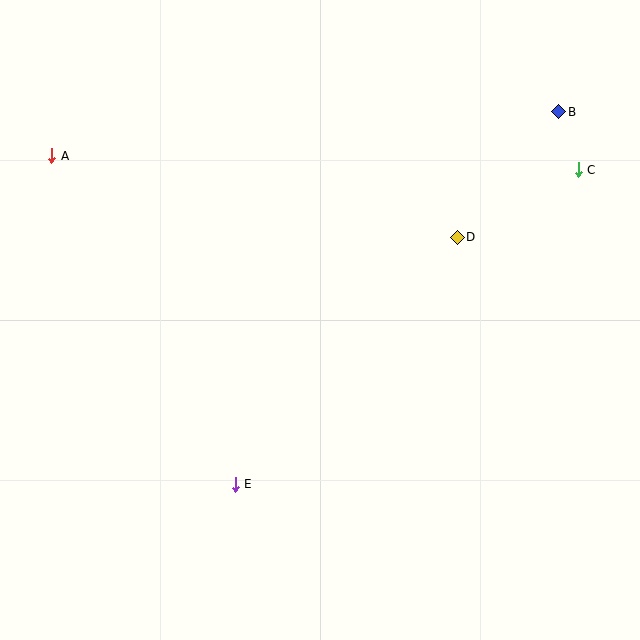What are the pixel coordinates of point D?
Point D is at (457, 237).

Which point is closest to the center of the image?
Point D at (457, 237) is closest to the center.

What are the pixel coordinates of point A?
Point A is at (52, 156).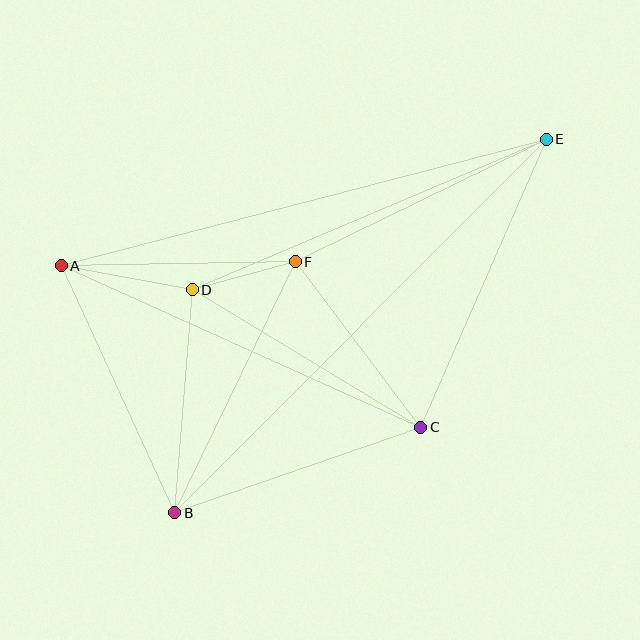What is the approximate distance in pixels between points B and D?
The distance between B and D is approximately 224 pixels.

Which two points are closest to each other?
Points D and F are closest to each other.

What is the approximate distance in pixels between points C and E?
The distance between C and E is approximately 314 pixels.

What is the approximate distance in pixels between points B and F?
The distance between B and F is approximately 278 pixels.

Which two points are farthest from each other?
Points B and E are farthest from each other.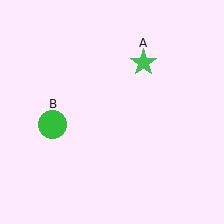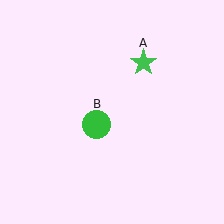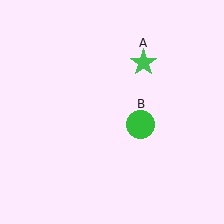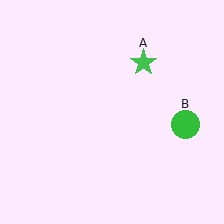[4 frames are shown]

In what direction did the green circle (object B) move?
The green circle (object B) moved right.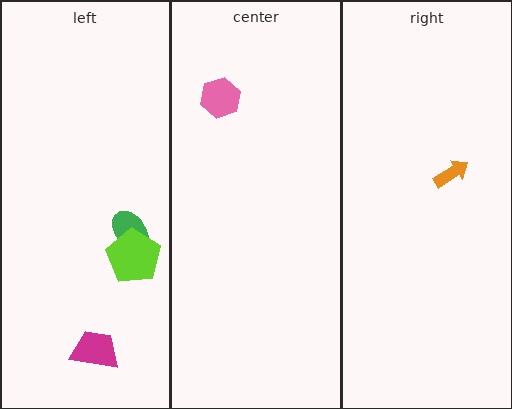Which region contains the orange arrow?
The right region.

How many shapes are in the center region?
1.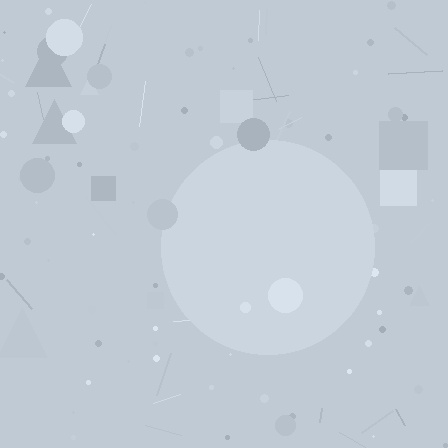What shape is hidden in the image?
A circle is hidden in the image.